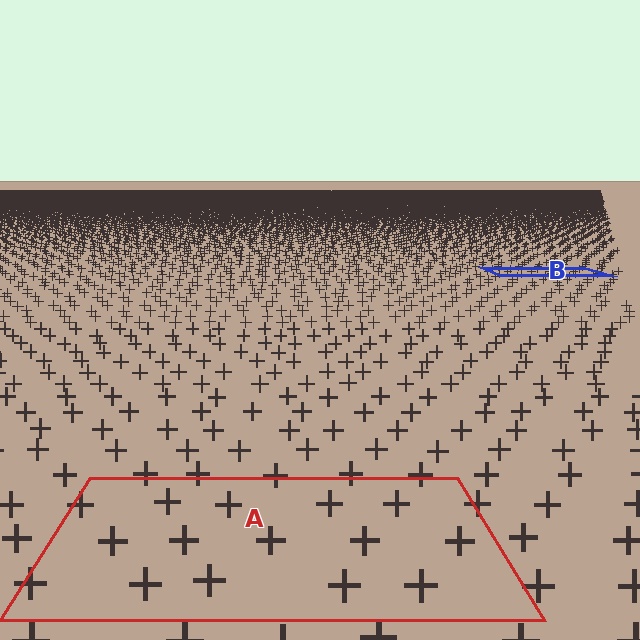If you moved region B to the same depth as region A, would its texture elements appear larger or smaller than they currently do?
They would appear larger. At a closer depth, the same texture elements are projected at a bigger on-screen size.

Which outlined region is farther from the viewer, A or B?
Region B is farther from the viewer — the texture elements inside it appear smaller and more densely packed.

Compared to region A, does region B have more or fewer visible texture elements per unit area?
Region B has more texture elements per unit area — they are packed more densely because it is farther away.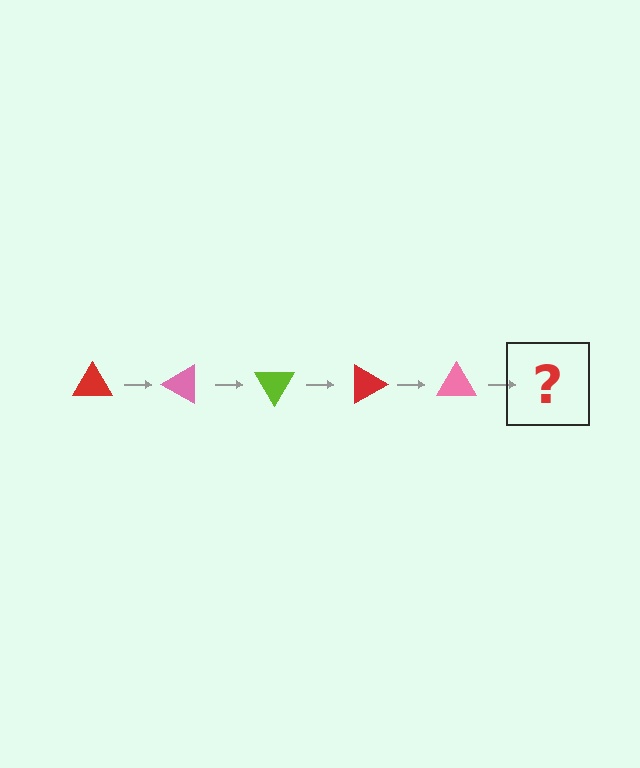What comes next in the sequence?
The next element should be a lime triangle, rotated 150 degrees from the start.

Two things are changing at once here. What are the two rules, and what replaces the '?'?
The two rules are that it rotates 30 degrees each step and the color cycles through red, pink, and lime. The '?' should be a lime triangle, rotated 150 degrees from the start.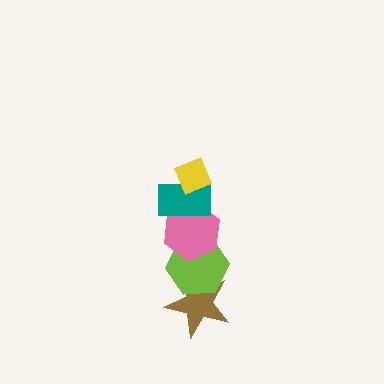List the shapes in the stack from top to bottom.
From top to bottom: the yellow diamond, the teal rectangle, the pink hexagon, the lime hexagon, the brown star.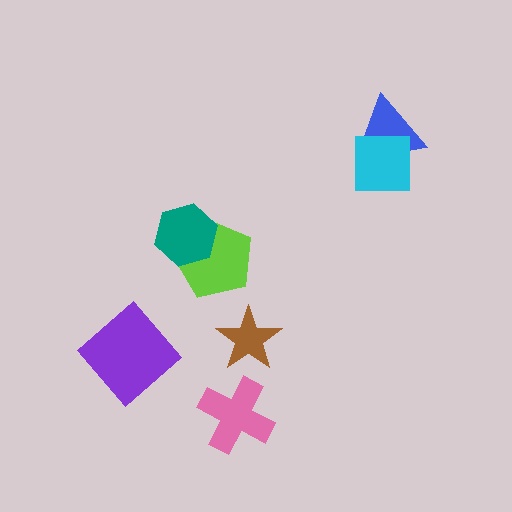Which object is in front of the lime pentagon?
The teal hexagon is in front of the lime pentagon.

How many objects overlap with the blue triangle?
1 object overlaps with the blue triangle.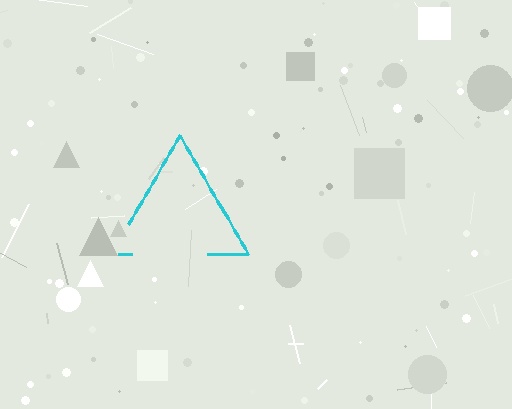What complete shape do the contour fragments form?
The contour fragments form a triangle.